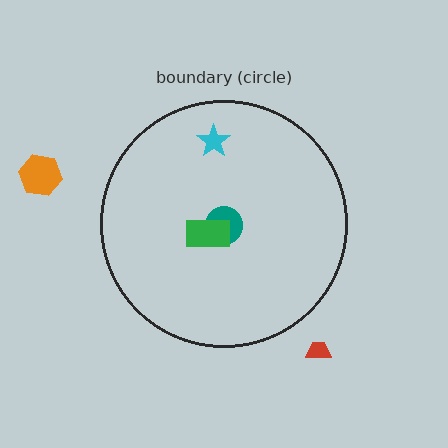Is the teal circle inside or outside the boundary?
Inside.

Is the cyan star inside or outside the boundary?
Inside.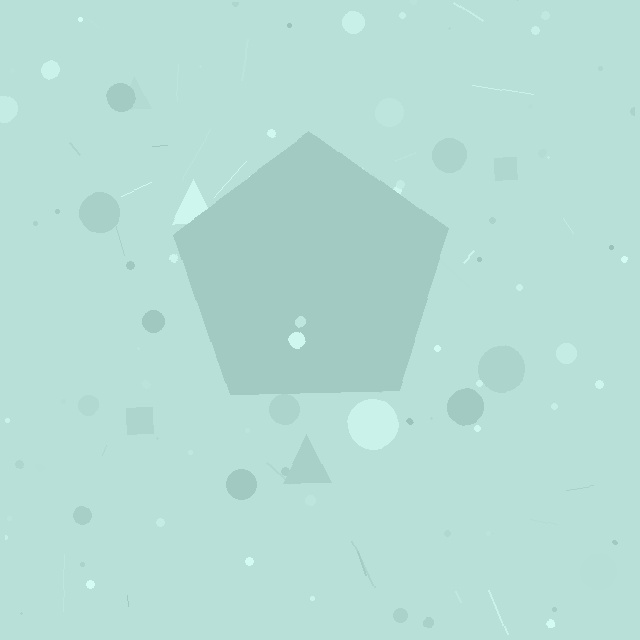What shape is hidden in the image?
A pentagon is hidden in the image.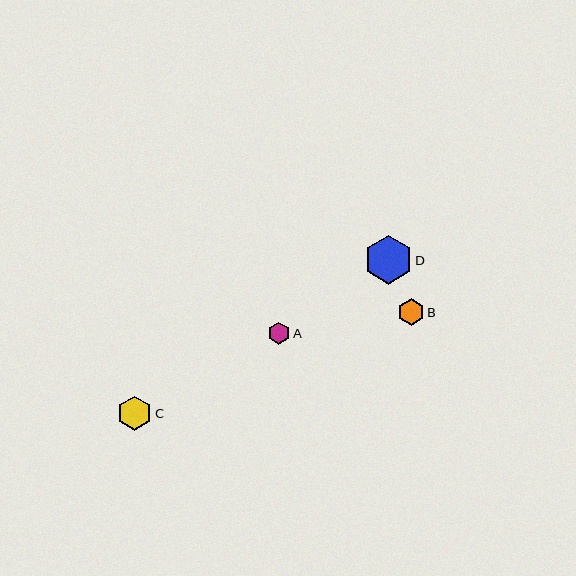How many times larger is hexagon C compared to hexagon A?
Hexagon C is approximately 1.5 times the size of hexagon A.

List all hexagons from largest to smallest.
From largest to smallest: D, C, B, A.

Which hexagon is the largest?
Hexagon D is the largest with a size of approximately 49 pixels.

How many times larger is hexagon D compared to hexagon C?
Hexagon D is approximately 1.4 times the size of hexagon C.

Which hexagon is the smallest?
Hexagon A is the smallest with a size of approximately 22 pixels.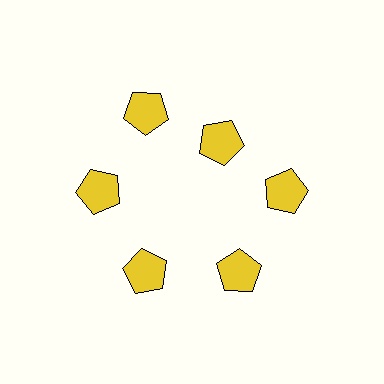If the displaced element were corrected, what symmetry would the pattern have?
It would have 6-fold rotational symmetry — the pattern would map onto itself every 60 degrees.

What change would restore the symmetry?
The symmetry would be restored by moving it outward, back onto the ring so that all 6 pentagons sit at equal angles and equal distance from the center.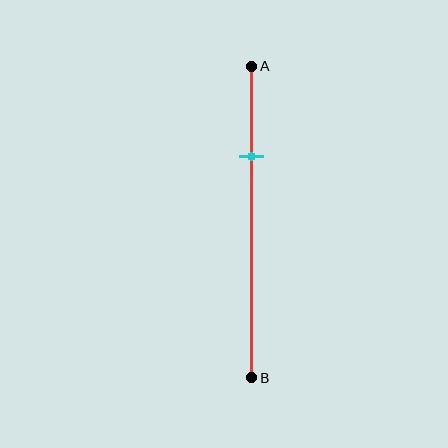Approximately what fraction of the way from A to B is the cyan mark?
The cyan mark is approximately 30% of the way from A to B.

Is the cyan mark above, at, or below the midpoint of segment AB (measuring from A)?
The cyan mark is above the midpoint of segment AB.